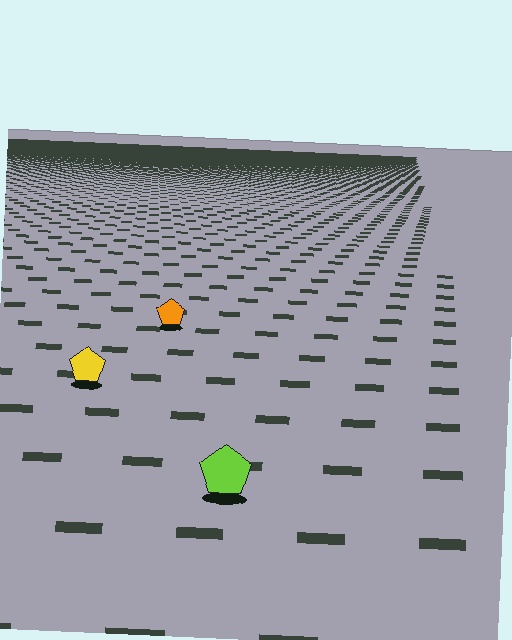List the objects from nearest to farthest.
From nearest to farthest: the lime pentagon, the yellow pentagon, the orange pentagon.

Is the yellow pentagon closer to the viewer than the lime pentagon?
No. The lime pentagon is closer — you can tell from the texture gradient: the ground texture is coarser near it.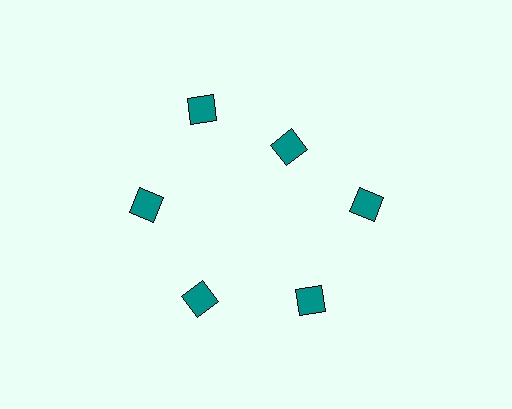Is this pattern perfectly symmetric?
No. The 6 teal diamonds are arranged in a ring, but one element near the 1 o'clock position is pulled inward toward the center, breaking the 6-fold rotational symmetry.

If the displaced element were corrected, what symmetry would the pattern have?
It would have 6-fold rotational symmetry — the pattern would map onto itself every 60 degrees.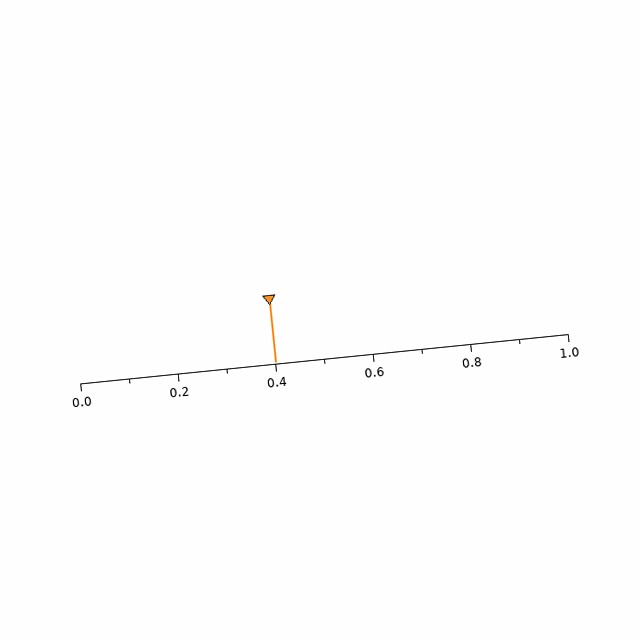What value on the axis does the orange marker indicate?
The marker indicates approximately 0.4.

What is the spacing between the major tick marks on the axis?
The major ticks are spaced 0.2 apart.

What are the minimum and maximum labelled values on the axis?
The axis runs from 0.0 to 1.0.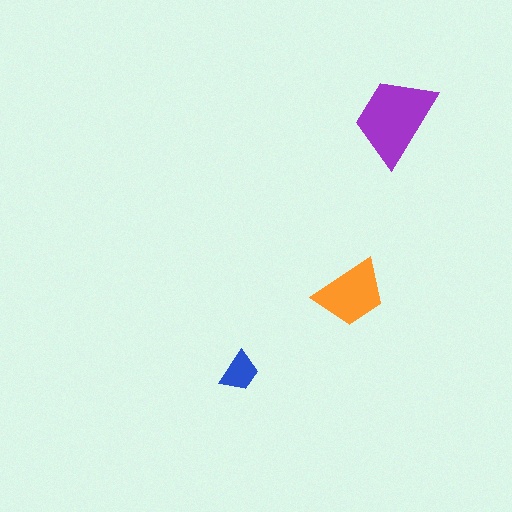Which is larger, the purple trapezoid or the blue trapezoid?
The purple one.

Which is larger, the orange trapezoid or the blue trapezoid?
The orange one.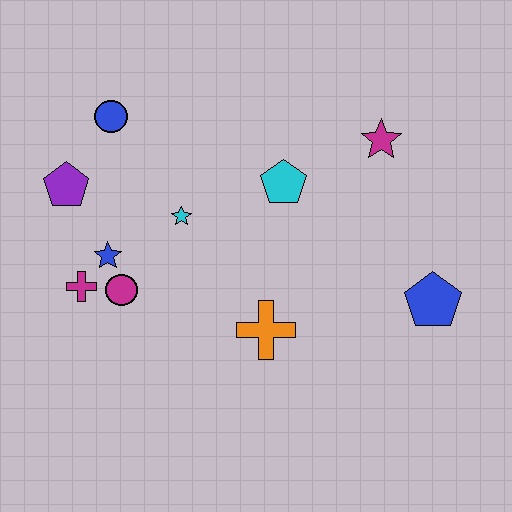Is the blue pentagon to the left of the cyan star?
No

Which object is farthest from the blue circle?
The blue pentagon is farthest from the blue circle.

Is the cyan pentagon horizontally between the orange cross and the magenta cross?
No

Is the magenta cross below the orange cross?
No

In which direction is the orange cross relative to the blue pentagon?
The orange cross is to the left of the blue pentagon.